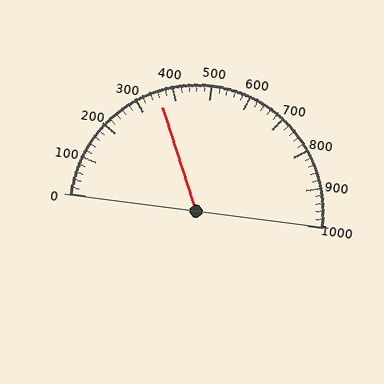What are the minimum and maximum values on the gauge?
The gauge ranges from 0 to 1000.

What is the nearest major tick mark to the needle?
The nearest major tick mark is 400.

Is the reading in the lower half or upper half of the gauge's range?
The reading is in the lower half of the range (0 to 1000).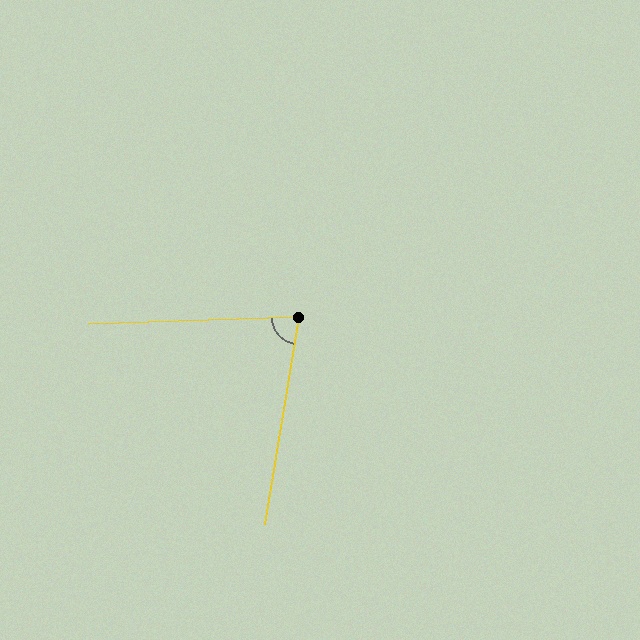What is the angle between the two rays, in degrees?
Approximately 79 degrees.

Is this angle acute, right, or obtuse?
It is acute.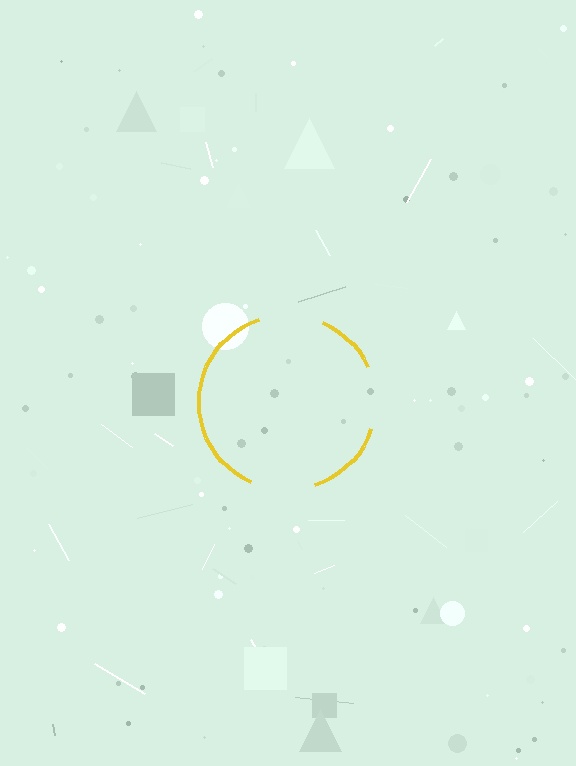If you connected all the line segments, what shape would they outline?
They would outline a circle.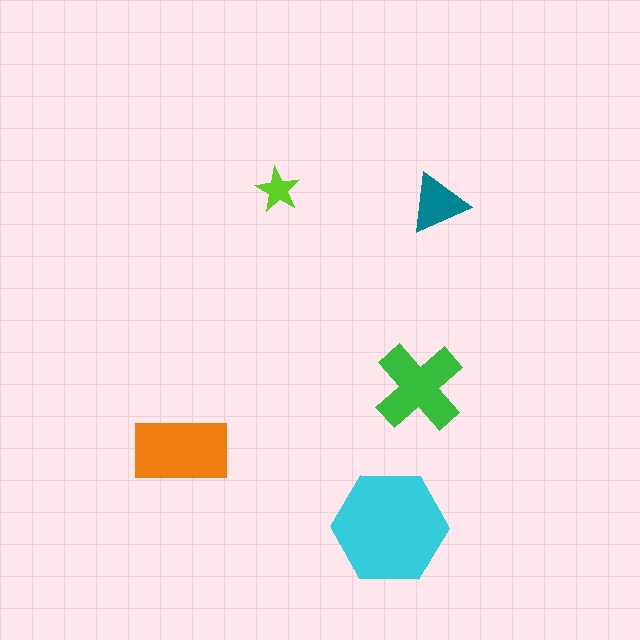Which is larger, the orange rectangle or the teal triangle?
The orange rectangle.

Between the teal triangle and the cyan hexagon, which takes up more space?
The cyan hexagon.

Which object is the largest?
The cyan hexagon.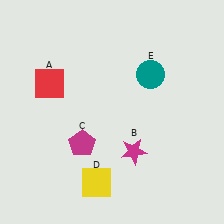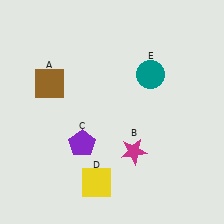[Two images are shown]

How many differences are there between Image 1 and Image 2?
There are 2 differences between the two images.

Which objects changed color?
A changed from red to brown. C changed from magenta to purple.